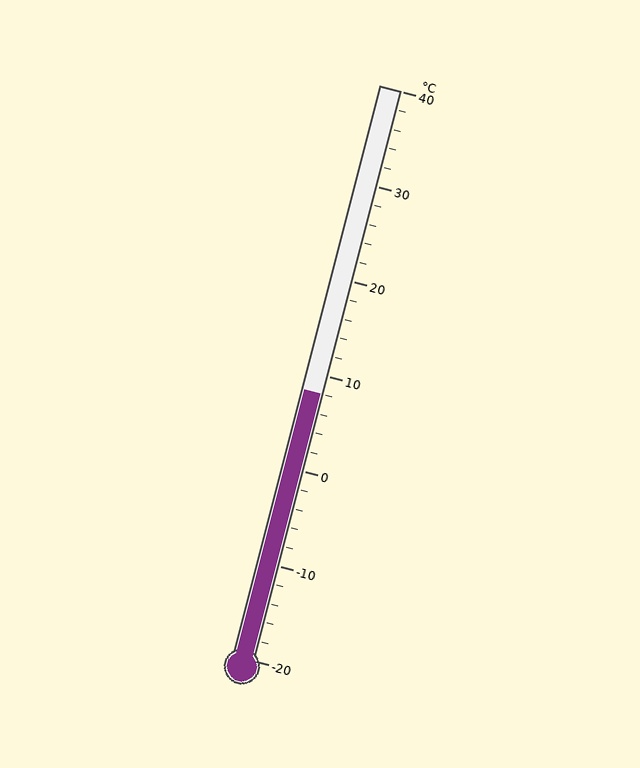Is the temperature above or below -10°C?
The temperature is above -10°C.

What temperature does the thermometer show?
The thermometer shows approximately 8°C.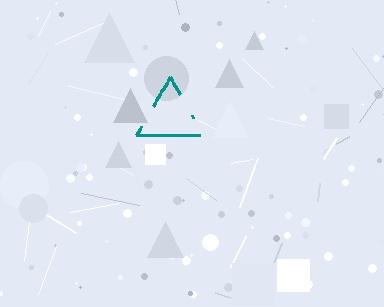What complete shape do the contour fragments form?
The contour fragments form a triangle.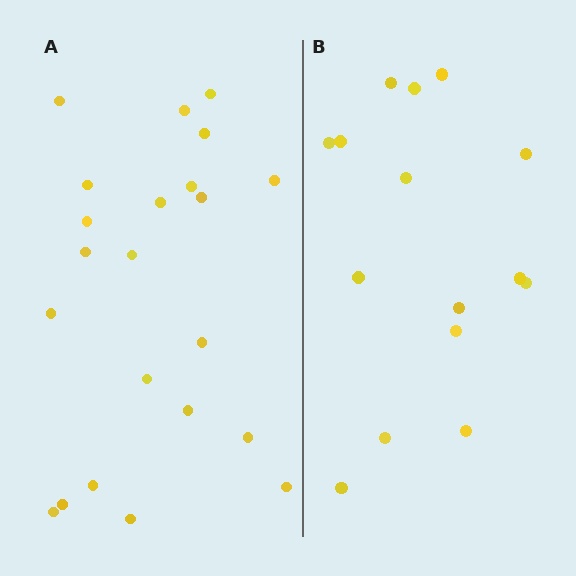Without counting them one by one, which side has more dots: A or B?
Region A (the left region) has more dots.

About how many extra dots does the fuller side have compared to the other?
Region A has roughly 8 or so more dots than region B.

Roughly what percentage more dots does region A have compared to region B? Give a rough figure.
About 45% more.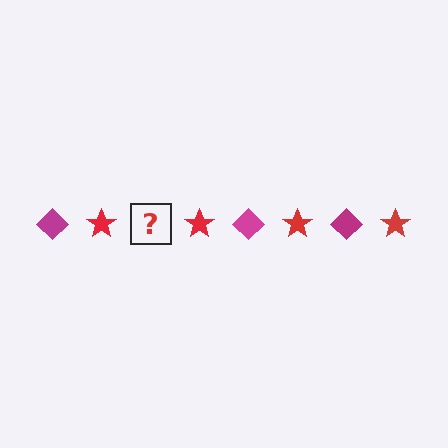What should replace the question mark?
The question mark should be replaced with a magenta diamond.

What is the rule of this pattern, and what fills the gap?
The rule is that the pattern alternates between magenta diamond and red star. The gap should be filled with a magenta diamond.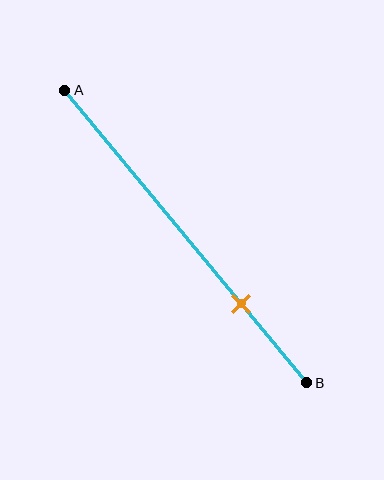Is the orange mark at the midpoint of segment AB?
No, the mark is at about 75% from A, not at the 50% midpoint.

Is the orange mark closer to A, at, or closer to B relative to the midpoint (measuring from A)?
The orange mark is closer to point B than the midpoint of segment AB.